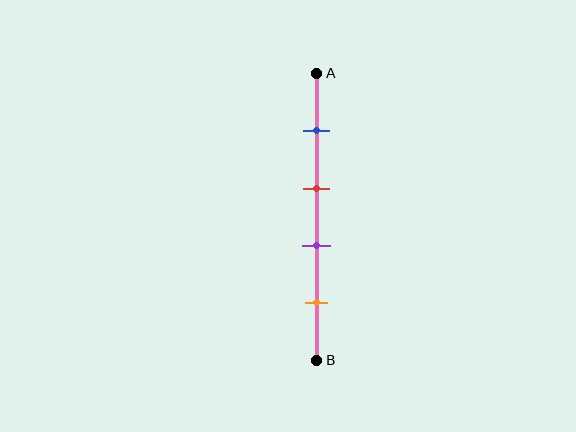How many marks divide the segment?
There are 4 marks dividing the segment.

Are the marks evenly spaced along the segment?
Yes, the marks are approximately evenly spaced.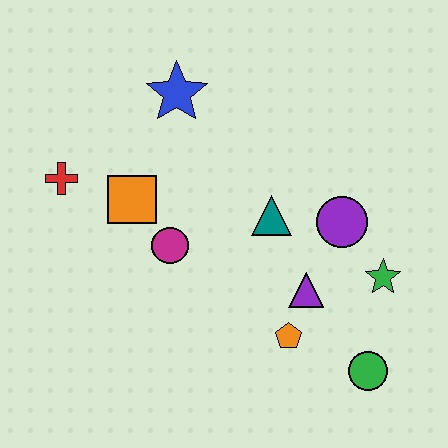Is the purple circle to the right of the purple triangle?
Yes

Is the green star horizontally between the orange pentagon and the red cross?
No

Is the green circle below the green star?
Yes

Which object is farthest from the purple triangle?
The red cross is farthest from the purple triangle.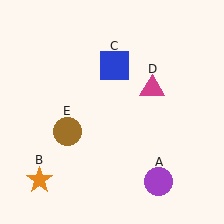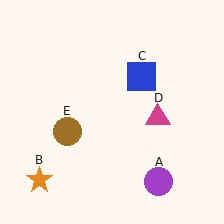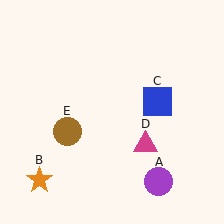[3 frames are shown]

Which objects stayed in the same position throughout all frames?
Purple circle (object A) and orange star (object B) and brown circle (object E) remained stationary.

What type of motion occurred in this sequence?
The blue square (object C), magenta triangle (object D) rotated clockwise around the center of the scene.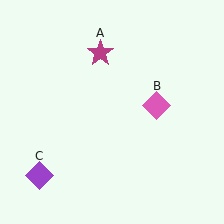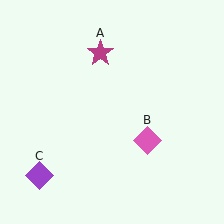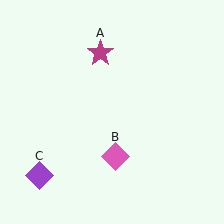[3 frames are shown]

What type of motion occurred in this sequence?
The pink diamond (object B) rotated clockwise around the center of the scene.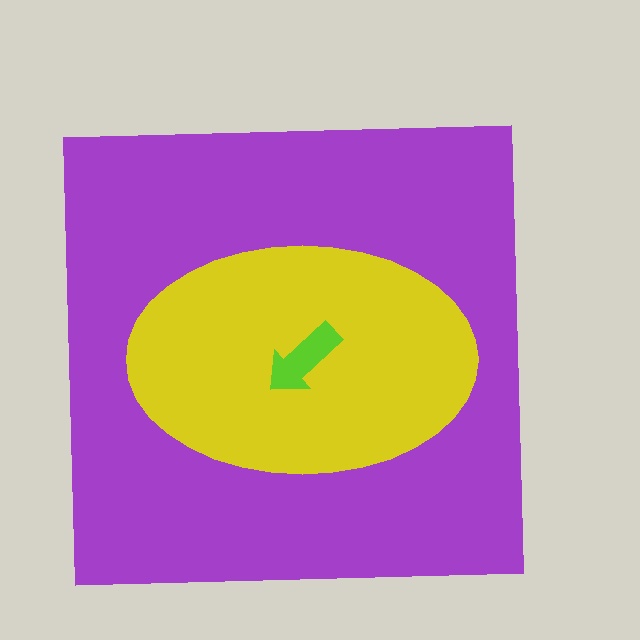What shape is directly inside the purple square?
The yellow ellipse.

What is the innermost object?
The lime arrow.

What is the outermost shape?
The purple square.